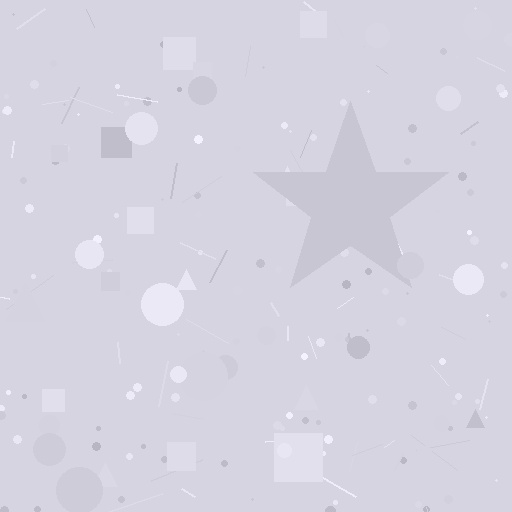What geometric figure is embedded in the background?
A star is embedded in the background.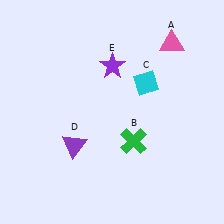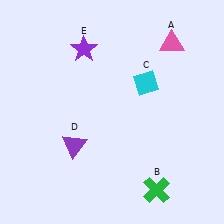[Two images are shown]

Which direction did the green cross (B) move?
The green cross (B) moved down.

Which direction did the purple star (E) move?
The purple star (E) moved left.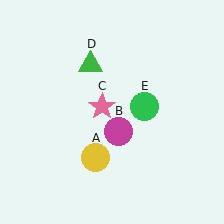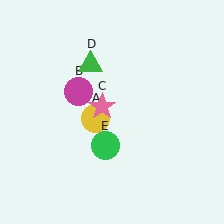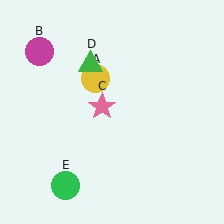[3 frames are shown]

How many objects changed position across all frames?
3 objects changed position: yellow circle (object A), magenta circle (object B), green circle (object E).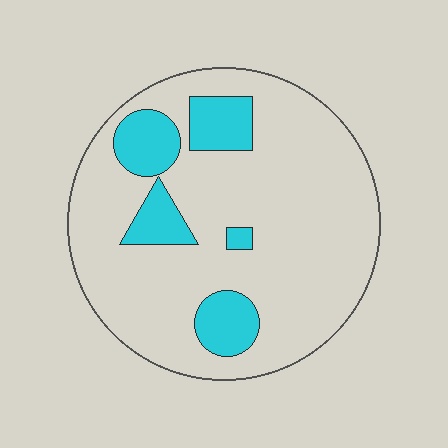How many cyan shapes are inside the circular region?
5.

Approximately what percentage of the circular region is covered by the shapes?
Approximately 20%.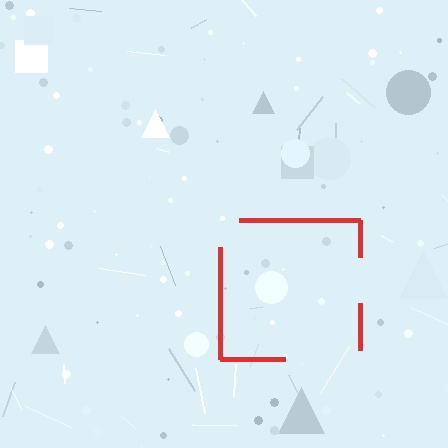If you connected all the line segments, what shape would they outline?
They would outline a square.